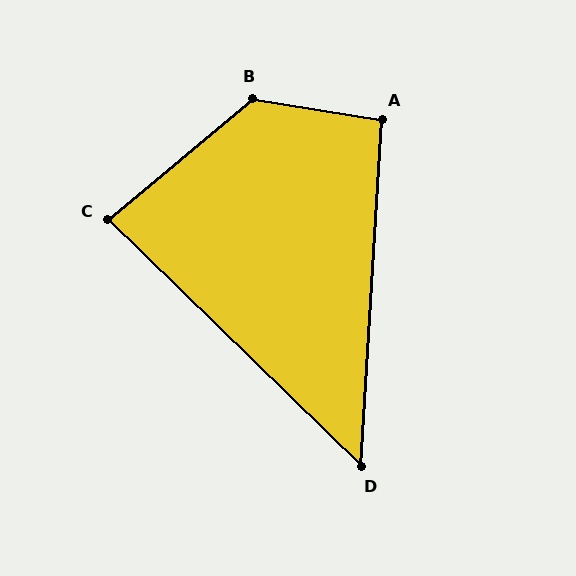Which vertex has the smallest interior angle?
D, at approximately 49 degrees.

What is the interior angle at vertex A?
Approximately 96 degrees (obtuse).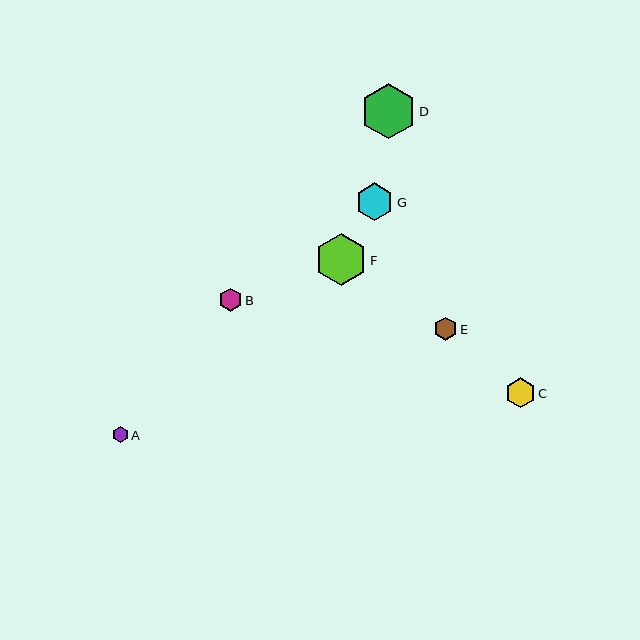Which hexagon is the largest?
Hexagon D is the largest with a size of approximately 55 pixels.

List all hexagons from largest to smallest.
From largest to smallest: D, F, G, C, E, B, A.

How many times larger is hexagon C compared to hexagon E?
Hexagon C is approximately 1.3 times the size of hexagon E.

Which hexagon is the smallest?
Hexagon A is the smallest with a size of approximately 15 pixels.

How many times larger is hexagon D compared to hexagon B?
Hexagon D is approximately 2.4 times the size of hexagon B.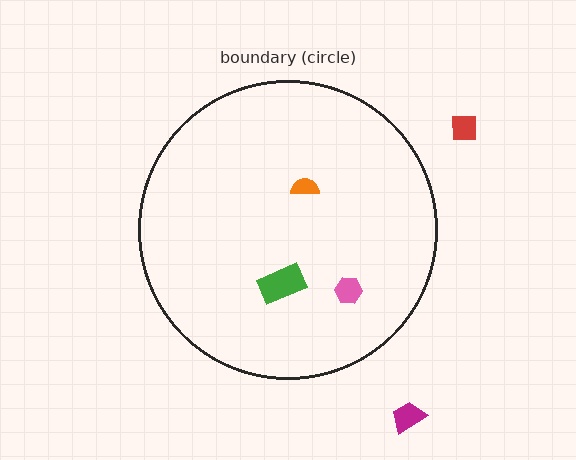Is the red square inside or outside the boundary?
Outside.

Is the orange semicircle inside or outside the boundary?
Inside.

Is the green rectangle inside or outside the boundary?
Inside.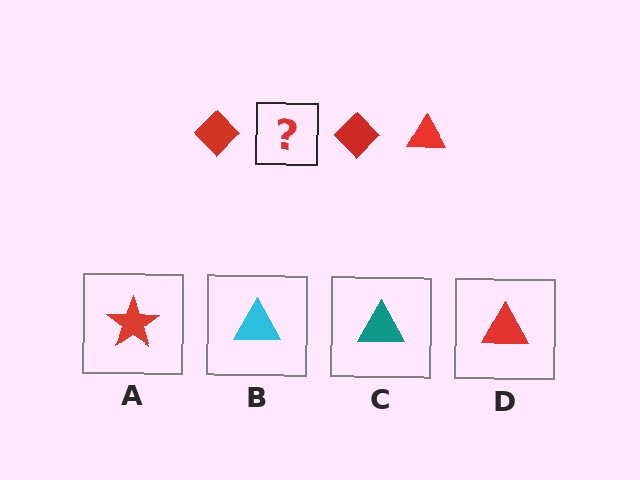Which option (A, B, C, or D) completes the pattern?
D.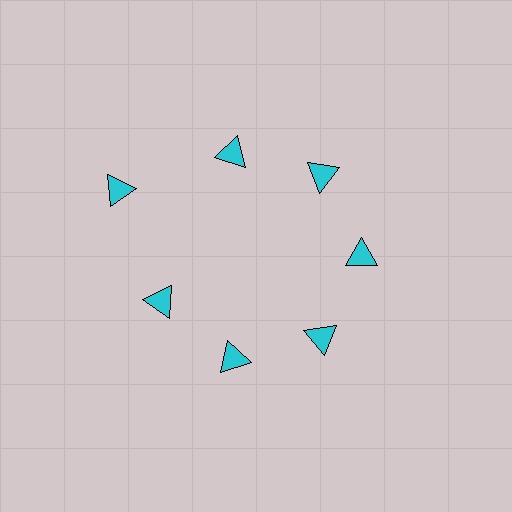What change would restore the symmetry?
The symmetry would be restored by moving it inward, back onto the ring so that all 7 triangles sit at equal angles and equal distance from the center.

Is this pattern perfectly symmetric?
No. The 7 cyan triangles are arranged in a ring, but one element near the 10 o'clock position is pushed outward from the center, breaking the 7-fold rotational symmetry.